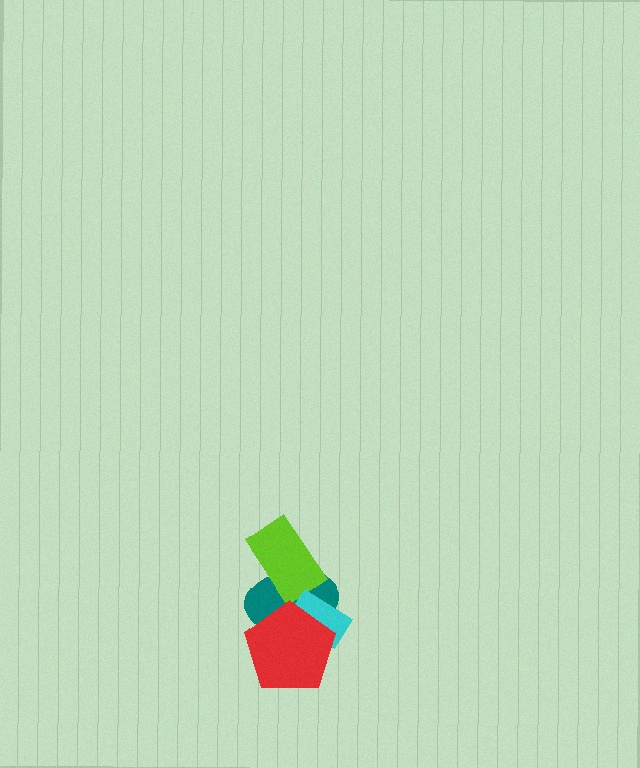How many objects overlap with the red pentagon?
2 objects overlap with the red pentagon.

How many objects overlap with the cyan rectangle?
2 objects overlap with the cyan rectangle.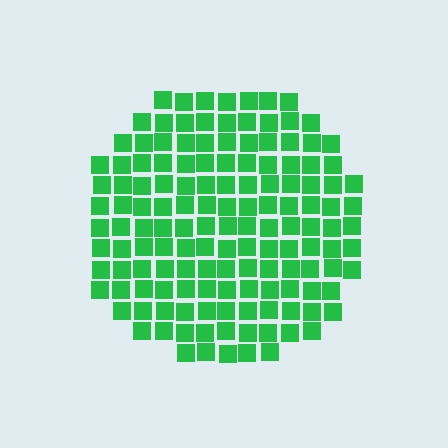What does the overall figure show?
The overall figure shows a circle.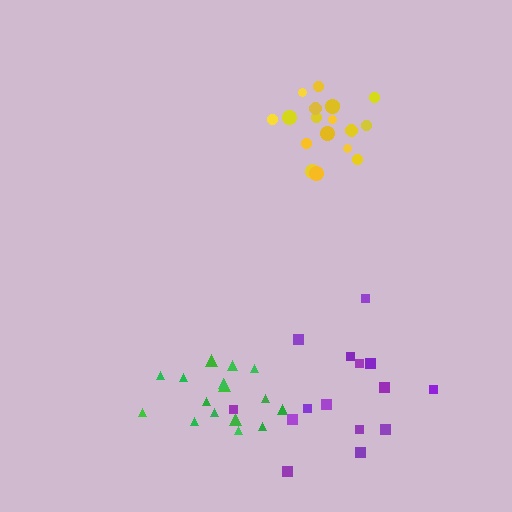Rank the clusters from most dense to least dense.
yellow, green, purple.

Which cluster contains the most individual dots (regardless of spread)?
Yellow (19).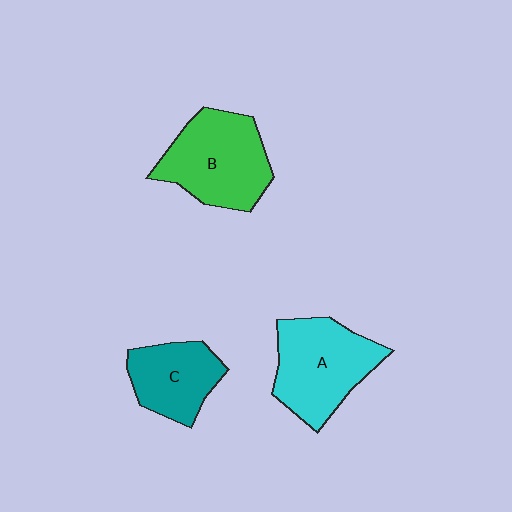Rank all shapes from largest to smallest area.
From largest to smallest: B (green), A (cyan), C (teal).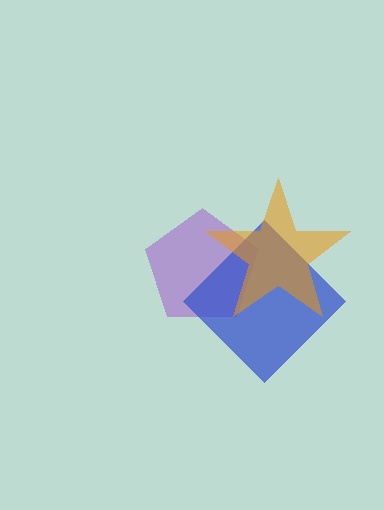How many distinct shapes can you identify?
There are 3 distinct shapes: a purple pentagon, a blue diamond, an orange star.